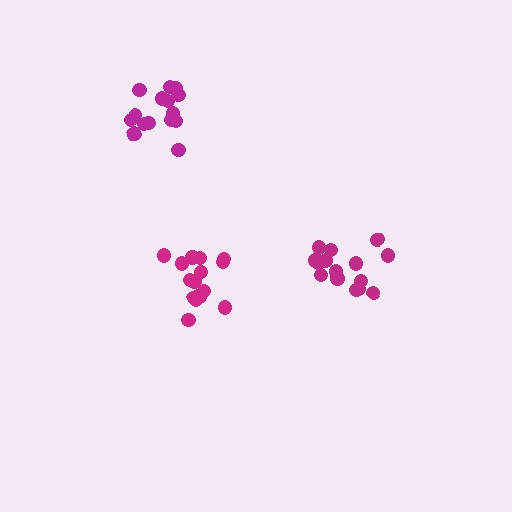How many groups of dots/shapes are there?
There are 3 groups.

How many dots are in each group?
Group 1: 15 dots, Group 2: 15 dots, Group 3: 15 dots (45 total).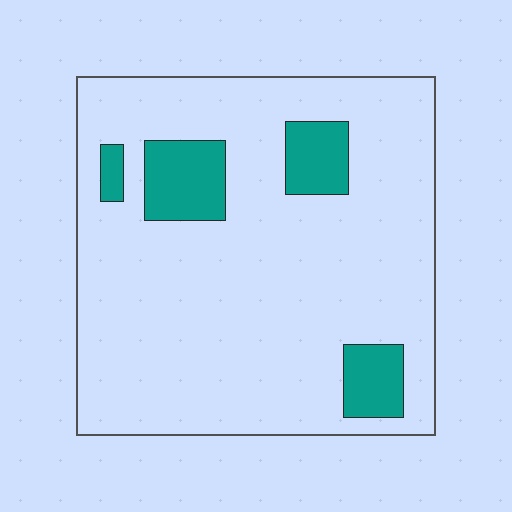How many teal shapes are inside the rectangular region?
4.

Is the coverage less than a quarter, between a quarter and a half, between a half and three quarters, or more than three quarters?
Less than a quarter.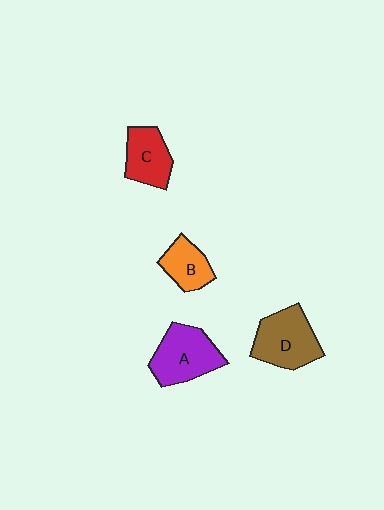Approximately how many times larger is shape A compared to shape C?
Approximately 1.3 times.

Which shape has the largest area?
Shape D (brown).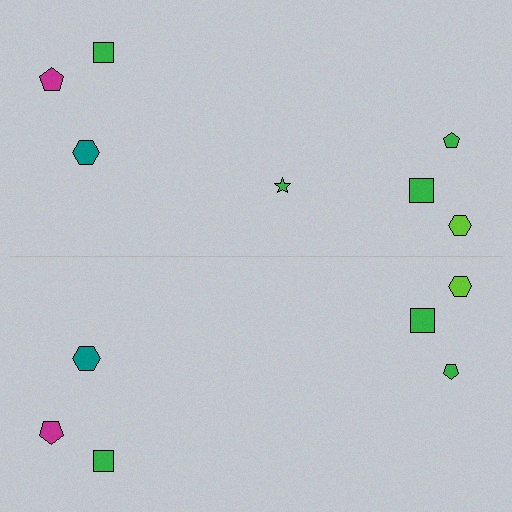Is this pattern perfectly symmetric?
No, the pattern is not perfectly symmetric. A green star is missing from the bottom side.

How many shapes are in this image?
There are 13 shapes in this image.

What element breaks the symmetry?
A green star is missing from the bottom side.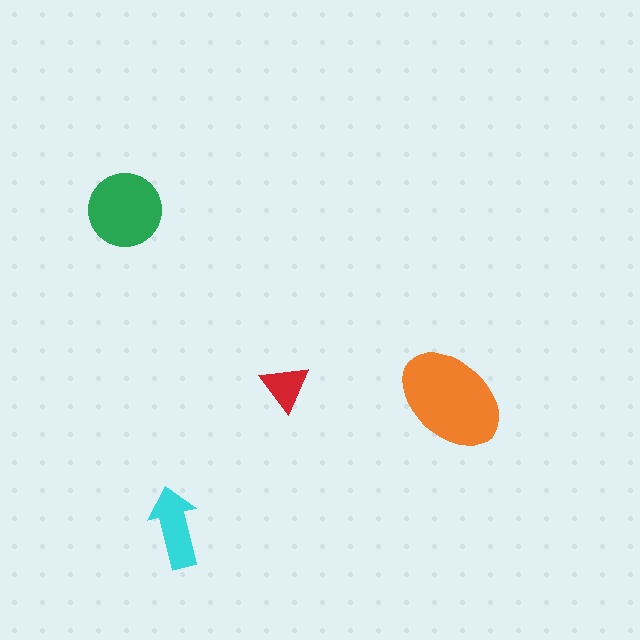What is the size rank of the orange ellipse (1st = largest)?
1st.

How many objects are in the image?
There are 4 objects in the image.